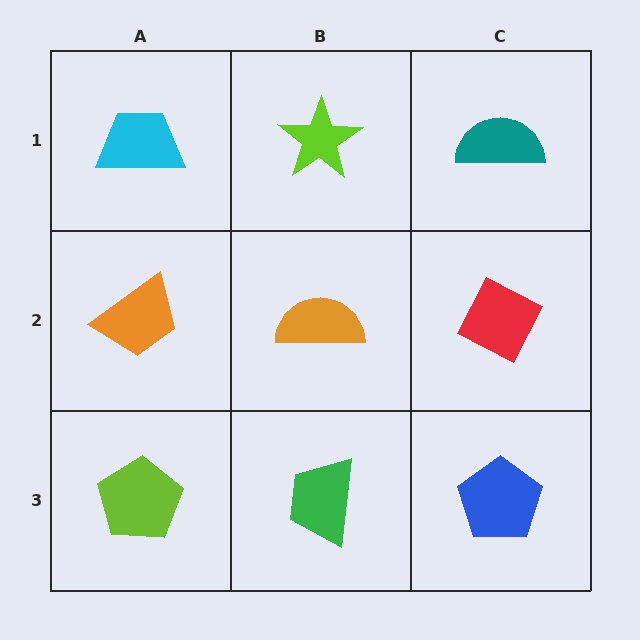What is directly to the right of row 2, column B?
A red diamond.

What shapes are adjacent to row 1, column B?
An orange semicircle (row 2, column B), a cyan trapezoid (row 1, column A), a teal semicircle (row 1, column C).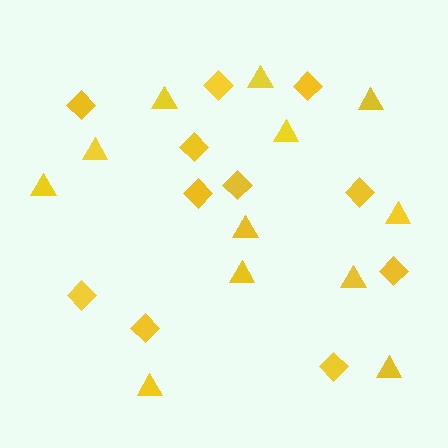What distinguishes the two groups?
There are 2 groups: one group of triangles (12) and one group of diamonds (11).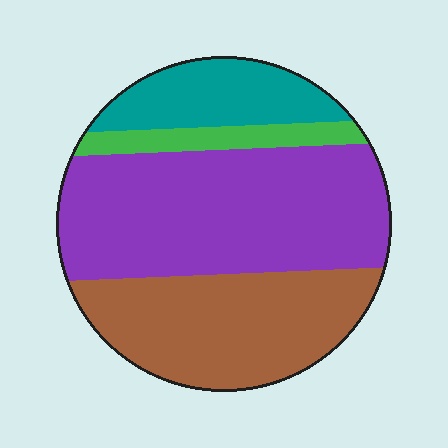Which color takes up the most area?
Purple, at roughly 45%.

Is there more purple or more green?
Purple.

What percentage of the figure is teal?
Teal covers about 15% of the figure.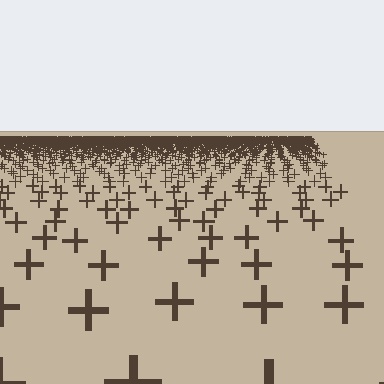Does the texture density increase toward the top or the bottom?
Density increases toward the top.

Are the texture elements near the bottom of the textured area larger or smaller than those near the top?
Larger. Near the bottom, elements are closer to the viewer and appear at a bigger on-screen size.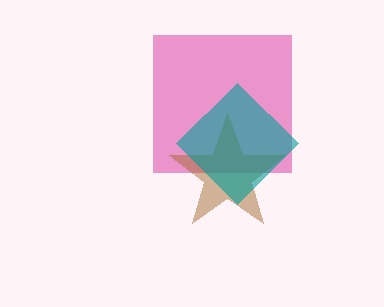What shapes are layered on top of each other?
The layered shapes are: a pink square, a brown star, a teal diamond.